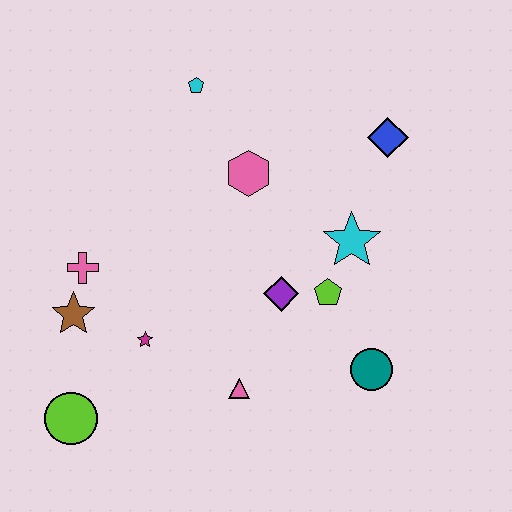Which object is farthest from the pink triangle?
The cyan pentagon is farthest from the pink triangle.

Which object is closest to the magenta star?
The brown star is closest to the magenta star.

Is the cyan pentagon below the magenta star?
No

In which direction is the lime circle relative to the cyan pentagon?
The lime circle is below the cyan pentagon.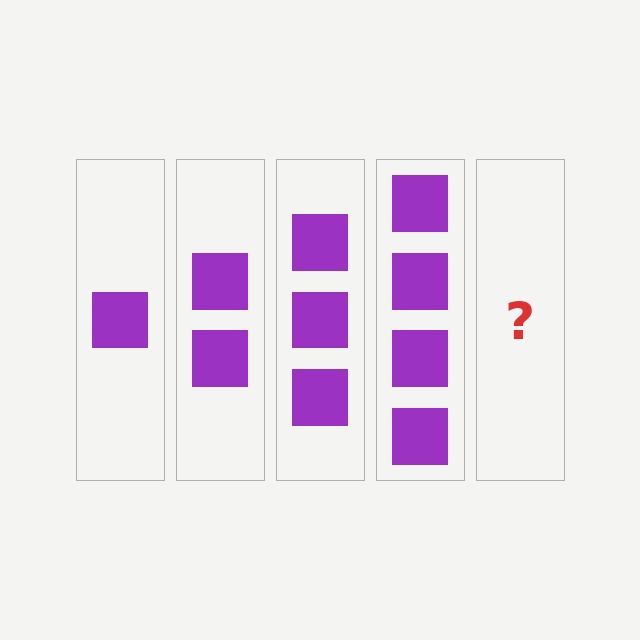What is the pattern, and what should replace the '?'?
The pattern is that each step adds one more square. The '?' should be 5 squares.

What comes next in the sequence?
The next element should be 5 squares.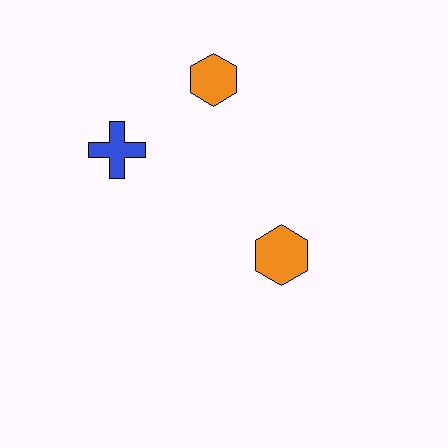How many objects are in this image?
There are 3 objects.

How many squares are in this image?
There are no squares.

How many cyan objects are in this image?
There are no cyan objects.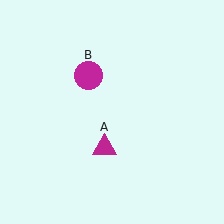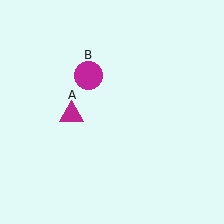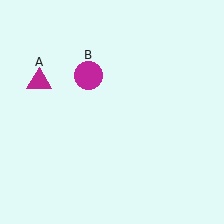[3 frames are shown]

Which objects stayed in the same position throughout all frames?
Magenta circle (object B) remained stationary.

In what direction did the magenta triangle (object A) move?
The magenta triangle (object A) moved up and to the left.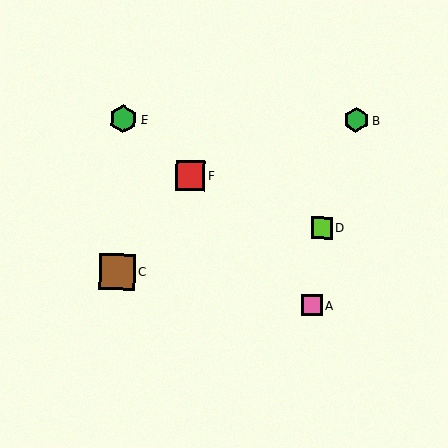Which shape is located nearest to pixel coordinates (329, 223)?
The lime square (labeled D) at (322, 228) is nearest to that location.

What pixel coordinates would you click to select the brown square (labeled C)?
Click at (117, 272) to select the brown square C.